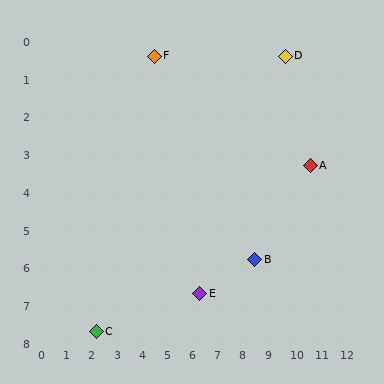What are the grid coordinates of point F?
Point F is at approximately (4.5, 0.4).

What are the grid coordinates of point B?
Point B is at approximately (8.5, 5.8).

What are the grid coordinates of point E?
Point E is at approximately (6.3, 6.7).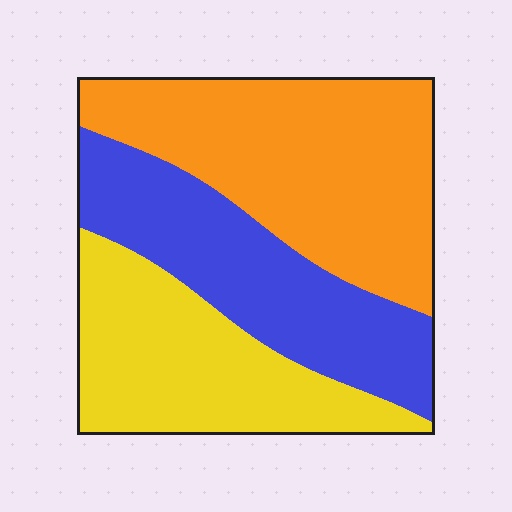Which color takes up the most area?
Orange, at roughly 40%.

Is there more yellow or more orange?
Orange.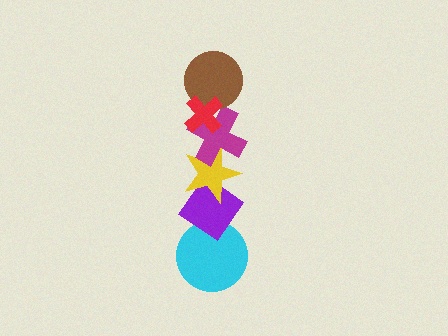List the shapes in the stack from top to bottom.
From top to bottom: the red cross, the brown circle, the magenta cross, the yellow star, the purple diamond, the cyan circle.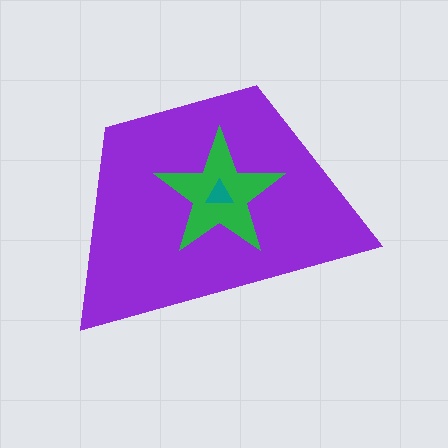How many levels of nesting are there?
3.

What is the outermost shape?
The purple trapezoid.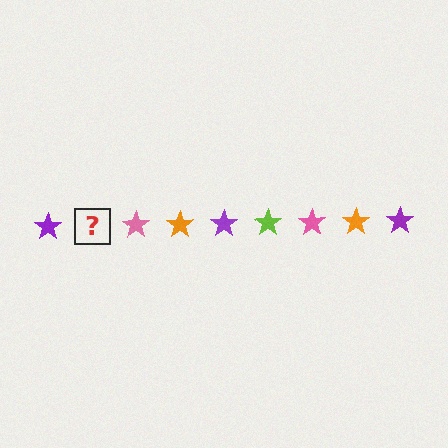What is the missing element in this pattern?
The missing element is a lime star.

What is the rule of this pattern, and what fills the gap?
The rule is that the pattern cycles through purple, lime, pink, orange stars. The gap should be filled with a lime star.